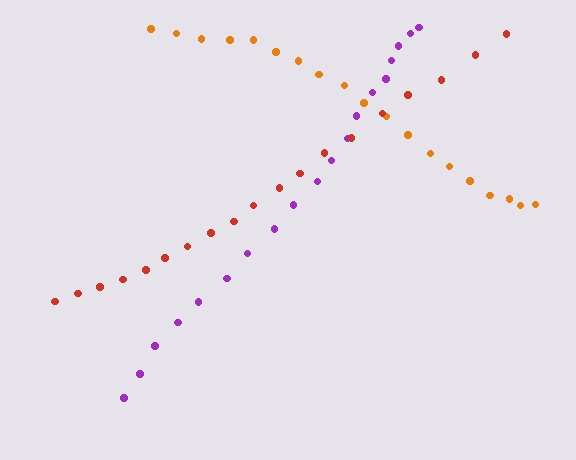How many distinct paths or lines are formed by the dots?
There are 3 distinct paths.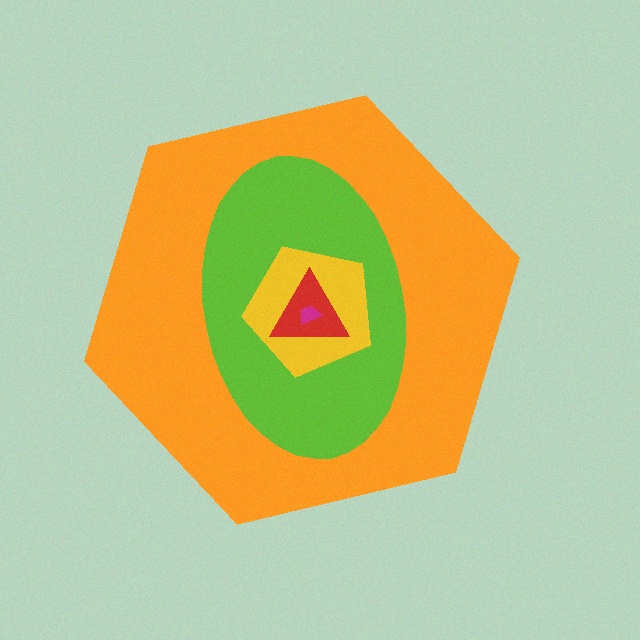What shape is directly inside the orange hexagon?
The lime ellipse.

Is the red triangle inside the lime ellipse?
Yes.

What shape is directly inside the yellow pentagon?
The red triangle.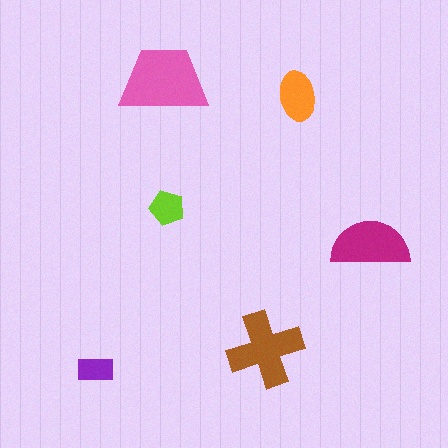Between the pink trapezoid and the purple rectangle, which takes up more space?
The pink trapezoid.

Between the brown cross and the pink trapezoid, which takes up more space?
The pink trapezoid.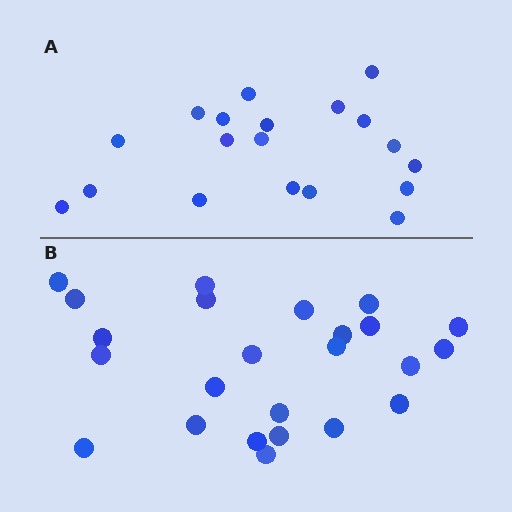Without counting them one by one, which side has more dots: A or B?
Region B (the bottom region) has more dots.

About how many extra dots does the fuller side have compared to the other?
Region B has about 5 more dots than region A.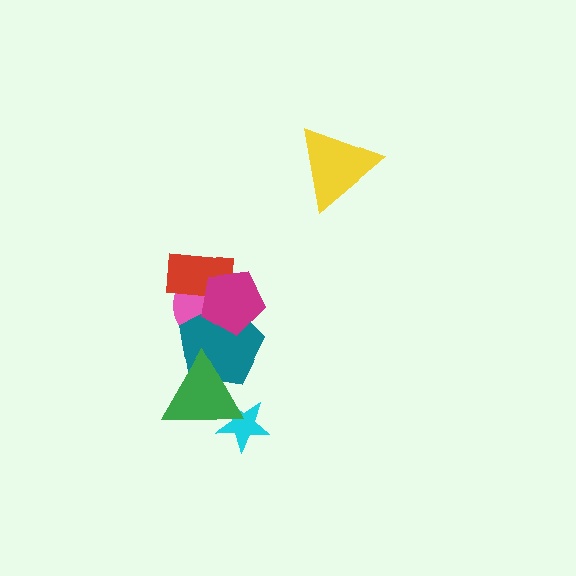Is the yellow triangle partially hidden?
No, no other shape covers it.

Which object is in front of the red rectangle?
The magenta pentagon is in front of the red rectangle.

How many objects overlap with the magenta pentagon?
3 objects overlap with the magenta pentagon.